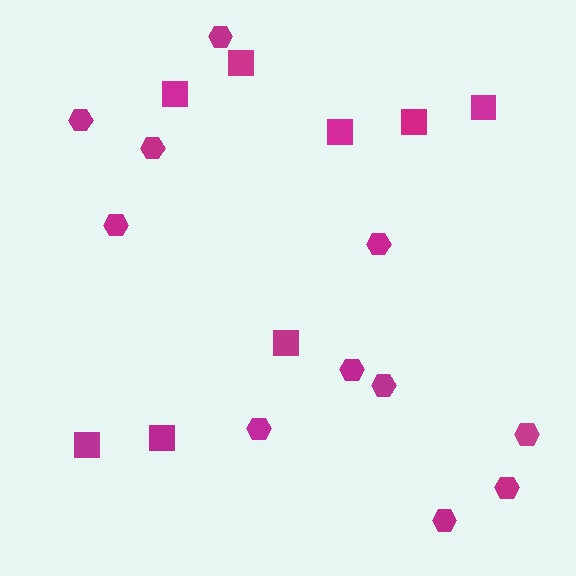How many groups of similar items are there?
There are 2 groups: one group of squares (8) and one group of hexagons (11).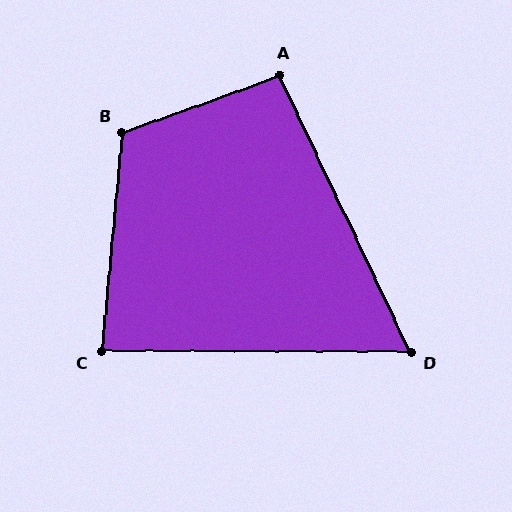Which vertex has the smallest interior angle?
D, at approximately 65 degrees.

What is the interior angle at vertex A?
Approximately 95 degrees (obtuse).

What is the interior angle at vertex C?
Approximately 85 degrees (acute).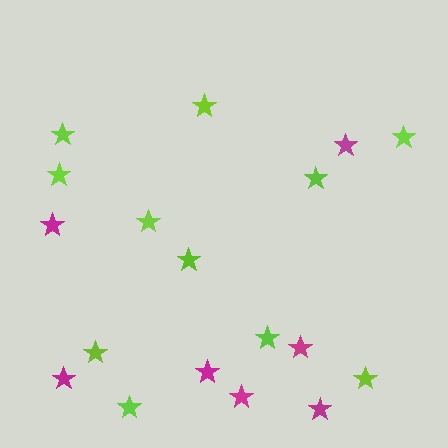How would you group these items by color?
There are 2 groups: one group of magenta stars (7) and one group of lime stars (11).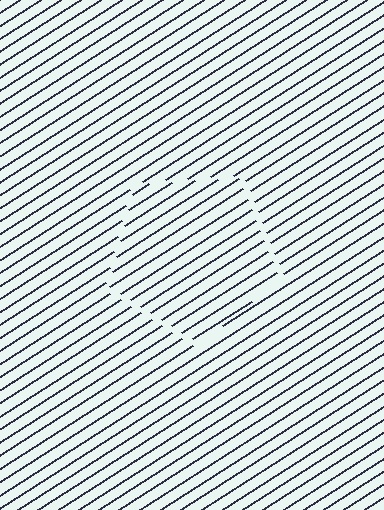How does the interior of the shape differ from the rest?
The interior of the shape contains the same grating, shifted by half a period — the contour is defined by the phase discontinuity where line-ends from the inner and outer gratings abut.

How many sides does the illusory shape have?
5 sides — the line-ends trace a pentagon.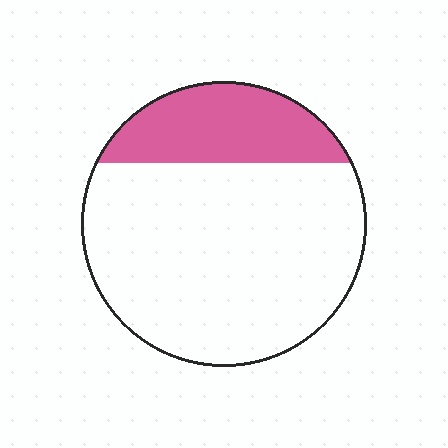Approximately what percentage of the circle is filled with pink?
Approximately 25%.